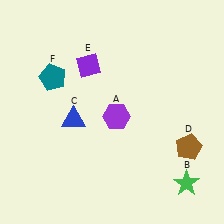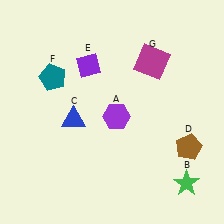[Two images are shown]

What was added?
A magenta square (G) was added in Image 2.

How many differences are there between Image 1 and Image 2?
There is 1 difference between the two images.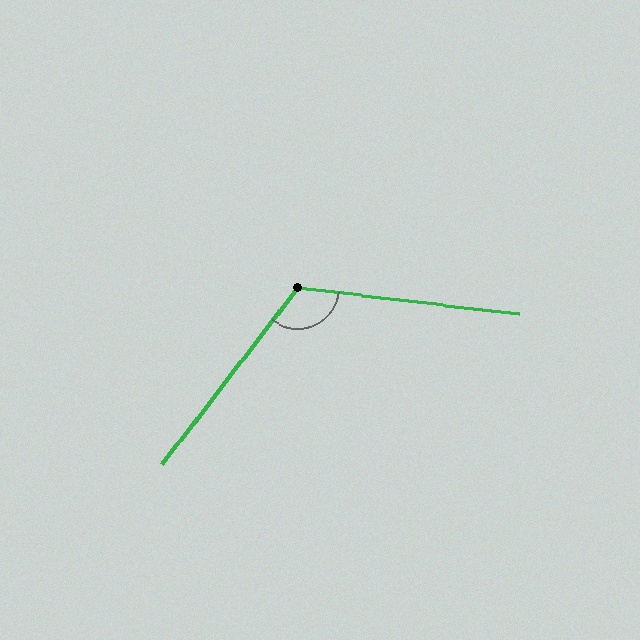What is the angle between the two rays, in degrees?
Approximately 121 degrees.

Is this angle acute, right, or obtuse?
It is obtuse.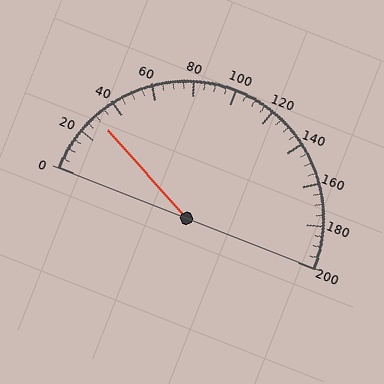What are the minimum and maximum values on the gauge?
The gauge ranges from 0 to 200.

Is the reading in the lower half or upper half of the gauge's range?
The reading is in the lower half of the range (0 to 200).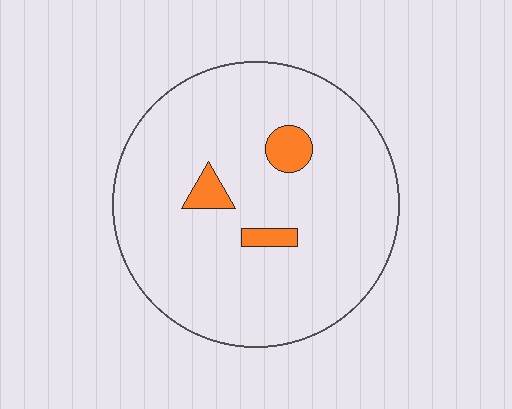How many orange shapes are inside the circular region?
3.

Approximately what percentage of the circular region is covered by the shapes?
Approximately 5%.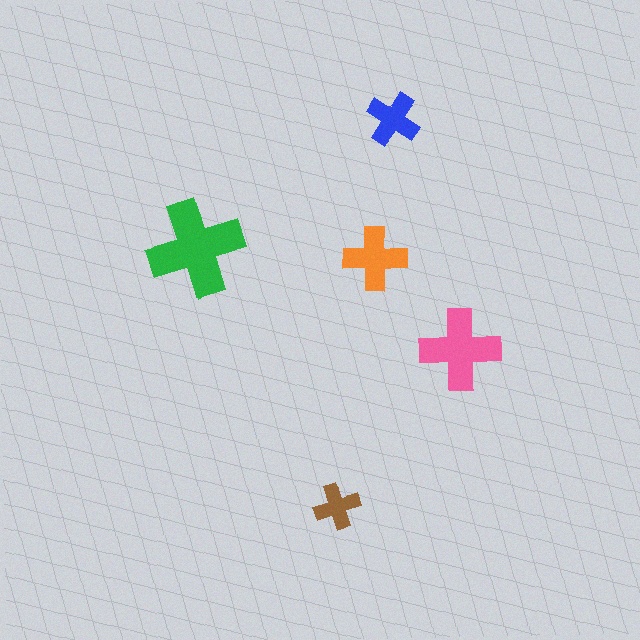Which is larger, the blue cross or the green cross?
The green one.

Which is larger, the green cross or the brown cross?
The green one.